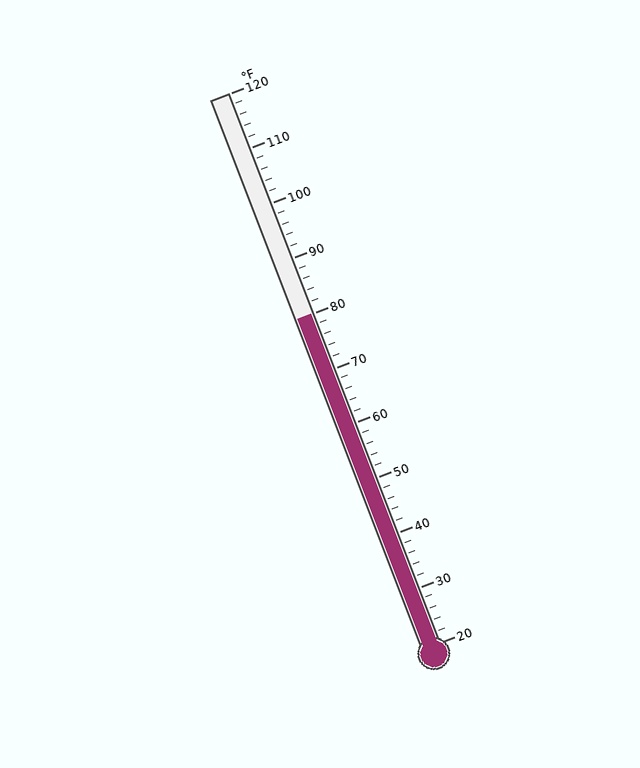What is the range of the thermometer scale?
The thermometer scale ranges from 20°F to 120°F.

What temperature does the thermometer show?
The thermometer shows approximately 80°F.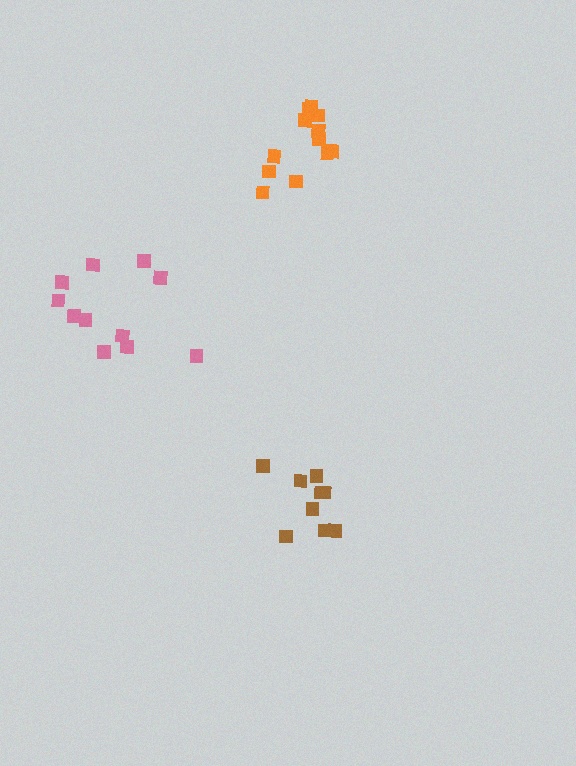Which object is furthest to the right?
The brown cluster is rightmost.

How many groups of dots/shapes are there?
There are 3 groups.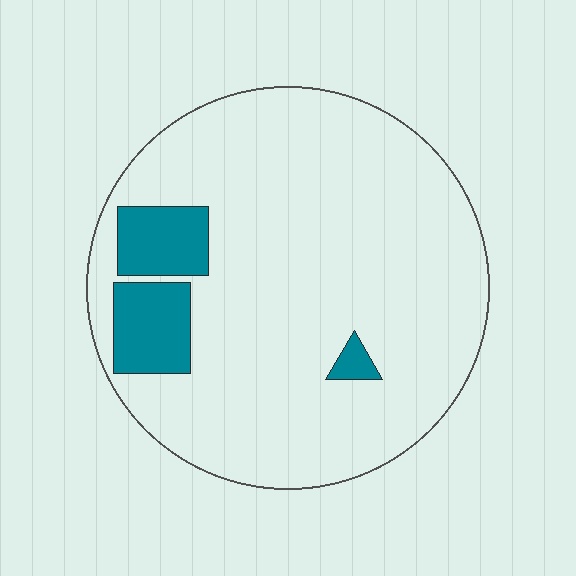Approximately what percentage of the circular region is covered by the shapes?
Approximately 10%.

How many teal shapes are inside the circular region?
3.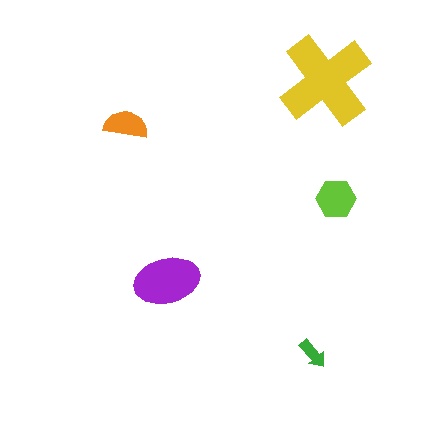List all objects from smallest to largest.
The green arrow, the orange semicircle, the lime hexagon, the purple ellipse, the yellow cross.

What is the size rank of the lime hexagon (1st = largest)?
3rd.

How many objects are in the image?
There are 5 objects in the image.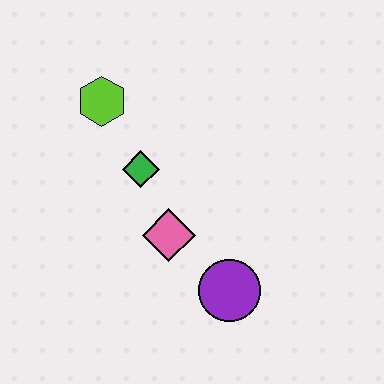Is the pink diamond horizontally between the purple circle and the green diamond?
Yes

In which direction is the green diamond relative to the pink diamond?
The green diamond is above the pink diamond.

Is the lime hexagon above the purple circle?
Yes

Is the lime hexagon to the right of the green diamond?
No